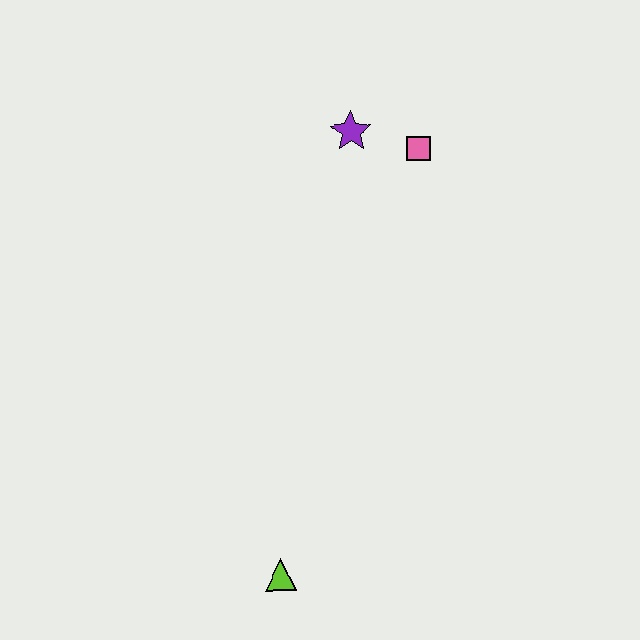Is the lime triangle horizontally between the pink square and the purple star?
No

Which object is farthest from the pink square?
The lime triangle is farthest from the pink square.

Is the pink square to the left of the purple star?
No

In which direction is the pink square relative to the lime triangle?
The pink square is above the lime triangle.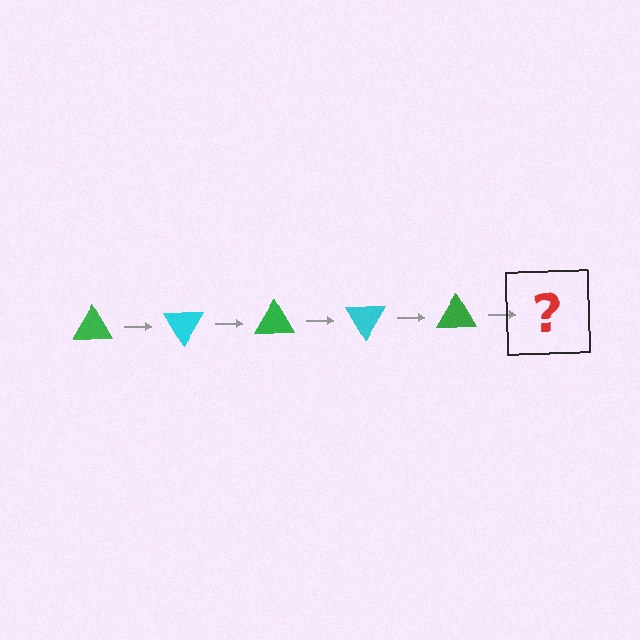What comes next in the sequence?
The next element should be a cyan triangle, rotated 300 degrees from the start.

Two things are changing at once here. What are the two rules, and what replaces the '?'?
The two rules are that it rotates 60 degrees each step and the color cycles through green and cyan. The '?' should be a cyan triangle, rotated 300 degrees from the start.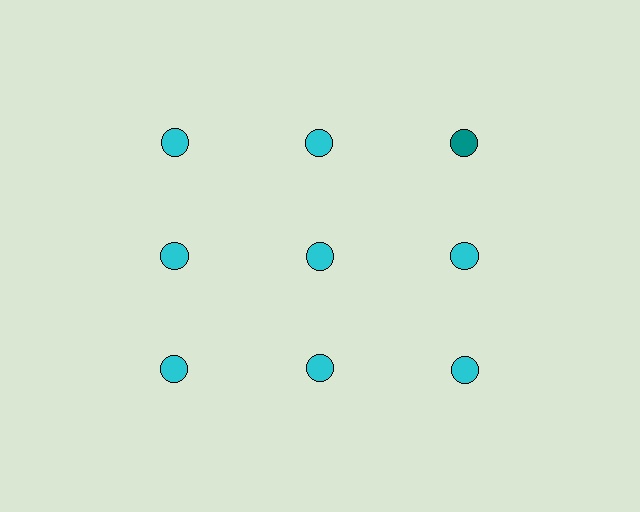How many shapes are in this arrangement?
There are 9 shapes arranged in a grid pattern.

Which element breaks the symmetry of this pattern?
The teal circle in the top row, center column breaks the symmetry. All other shapes are cyan circles.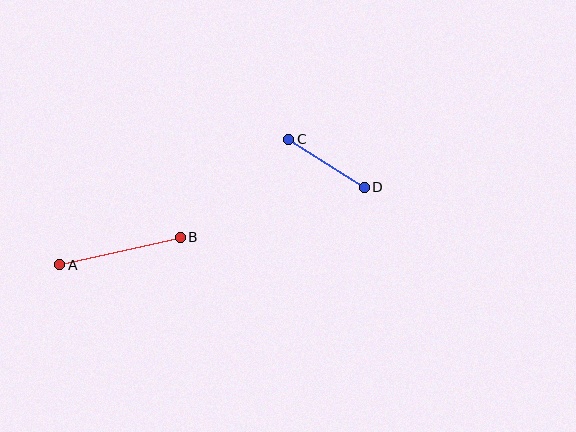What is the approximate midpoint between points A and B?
The midpoint is at approximately (120, 251) pixels.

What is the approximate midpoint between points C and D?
The midpoint is at approximately (327, 163) pixels.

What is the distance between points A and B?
The distance is approximately 124 pixels.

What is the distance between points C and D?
The distance is approximately 89 pixels.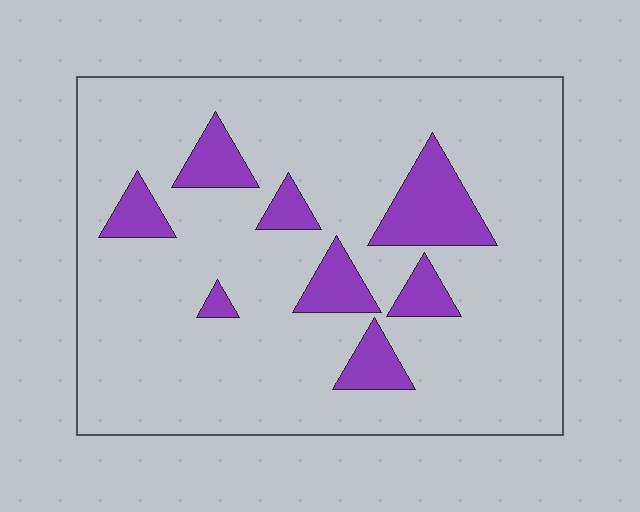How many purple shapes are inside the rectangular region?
8.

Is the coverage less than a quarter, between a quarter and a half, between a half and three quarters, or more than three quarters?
Less than a quarter.